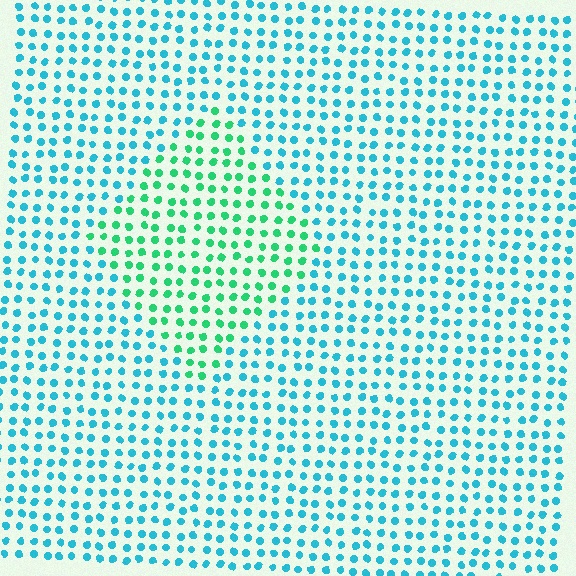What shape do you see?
I see a diamond.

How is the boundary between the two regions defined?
The boundary is defined purely by a slight shift in hue (about 42 degrees). Spacing, size, and orientation are identical on both sides.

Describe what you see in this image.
The image is filled with small cyan elements in a uniform arrangement. A diamond-shaped region is visible where the elements are tinted to a slightly different hue, forming a subtle color boundary.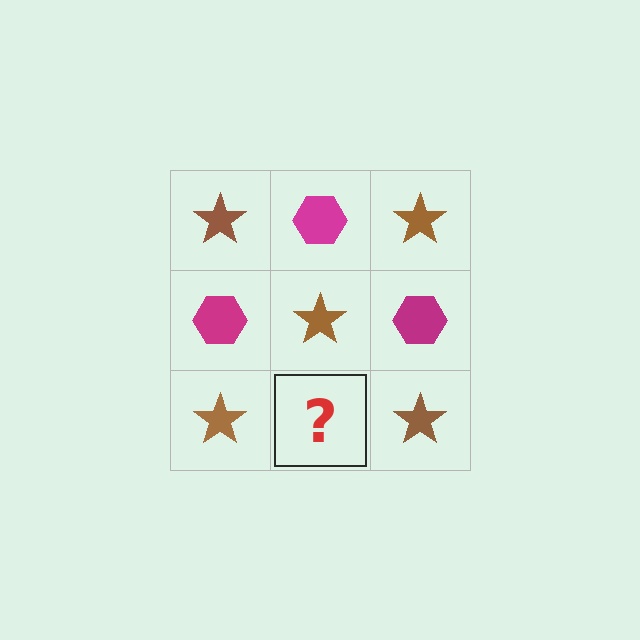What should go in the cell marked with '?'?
The missing cell should contain a magenta hexagon.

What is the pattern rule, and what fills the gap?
The rule is that it alternates brown star and magenta hexagon in a checkerboard pattern. The gap should be filled with a magenta hexagon.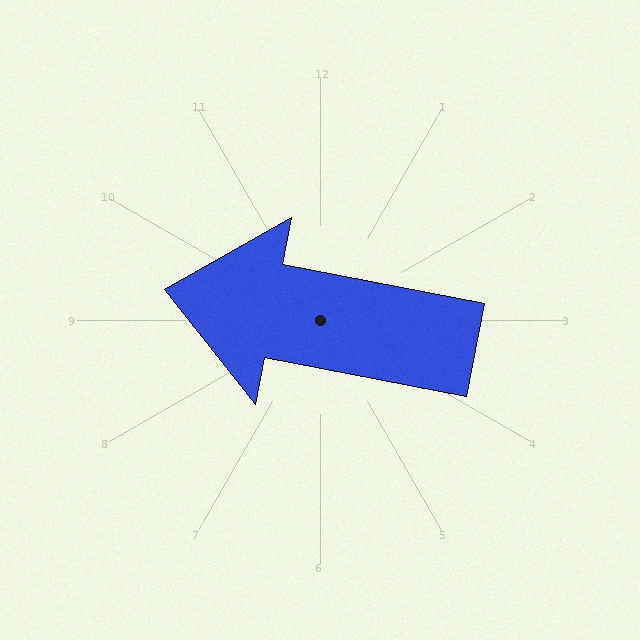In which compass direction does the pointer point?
West.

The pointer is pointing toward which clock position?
Roughly 9 o'clock.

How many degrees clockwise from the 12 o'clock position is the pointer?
Approximately 281 degrees.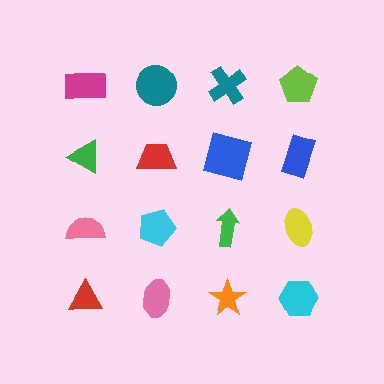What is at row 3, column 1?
A pink semicircle.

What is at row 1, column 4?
A lime pentagon.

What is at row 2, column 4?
A blue rectangle.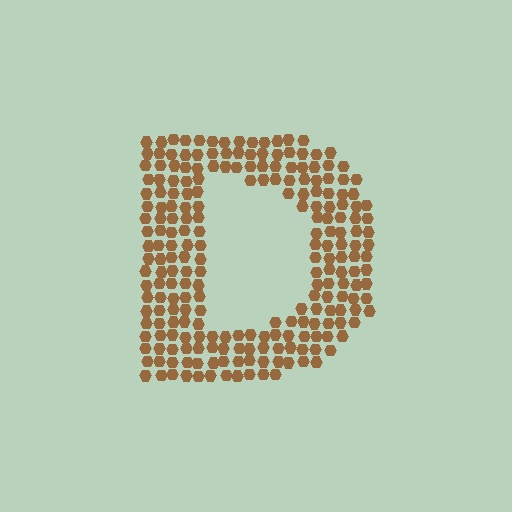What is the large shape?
The large shape is the letter D.